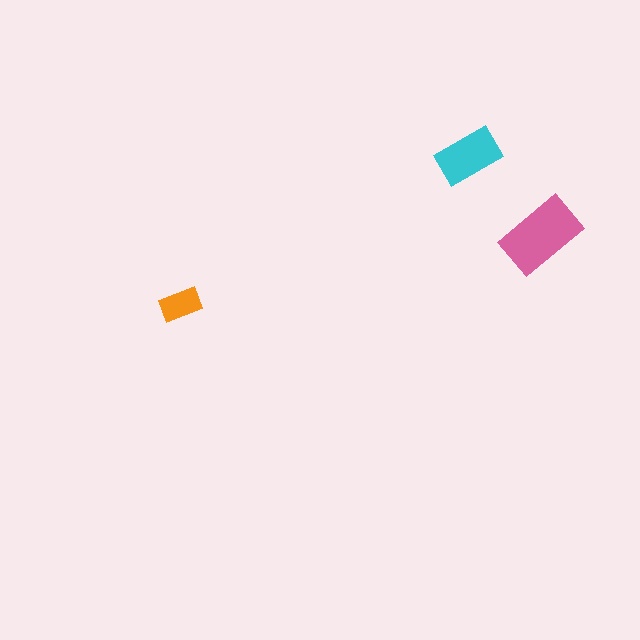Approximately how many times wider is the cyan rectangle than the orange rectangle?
About 1.5 times wider.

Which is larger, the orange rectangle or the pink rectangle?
The pink one.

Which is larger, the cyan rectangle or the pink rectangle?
The pink one.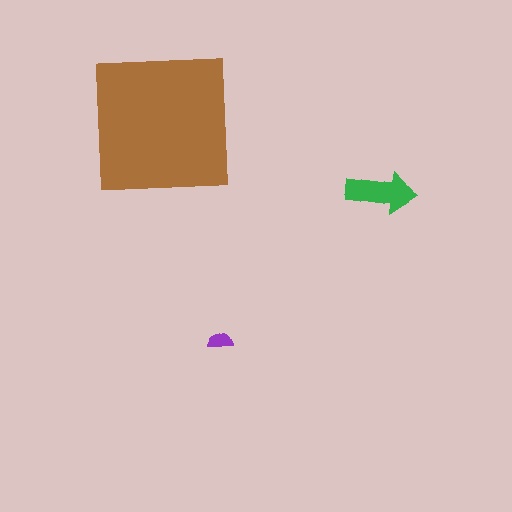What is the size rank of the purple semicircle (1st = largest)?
3rd.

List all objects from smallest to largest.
The purple semicircle, the green arrow, the brown square.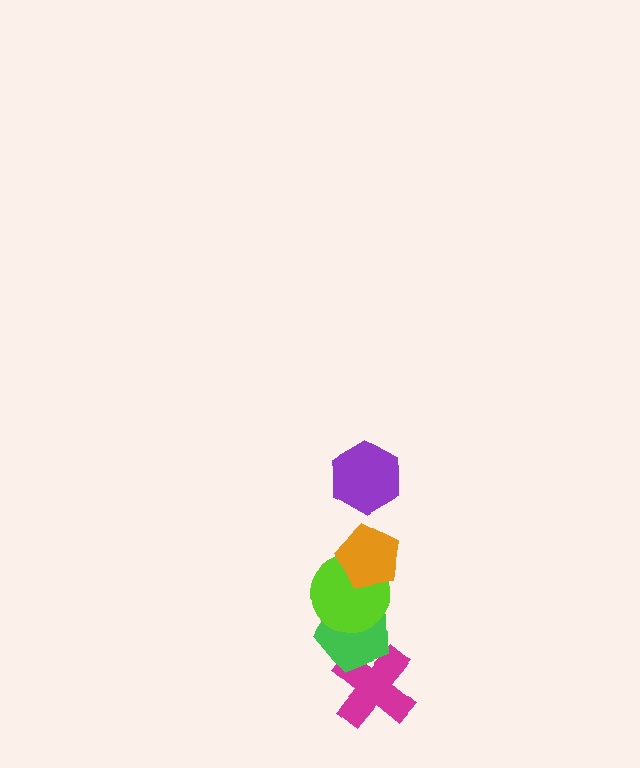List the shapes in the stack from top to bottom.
From top to bottom: the purple hexagon, the orange pentagon, the lime circle, the green pentagon, the magenta cross.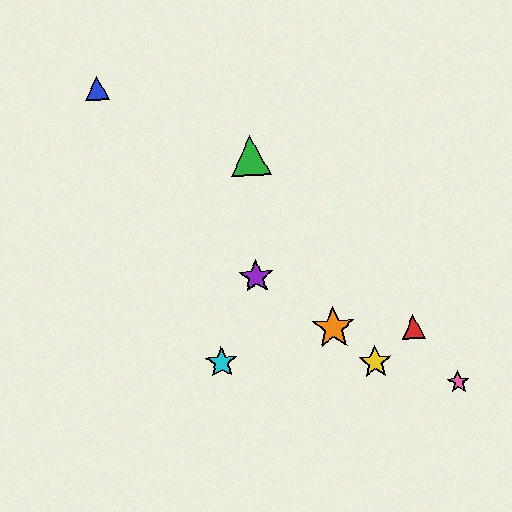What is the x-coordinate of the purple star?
The purple star is at x≈256.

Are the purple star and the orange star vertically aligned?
No, the purple star is at x≈256 and the orange star is at x≈333.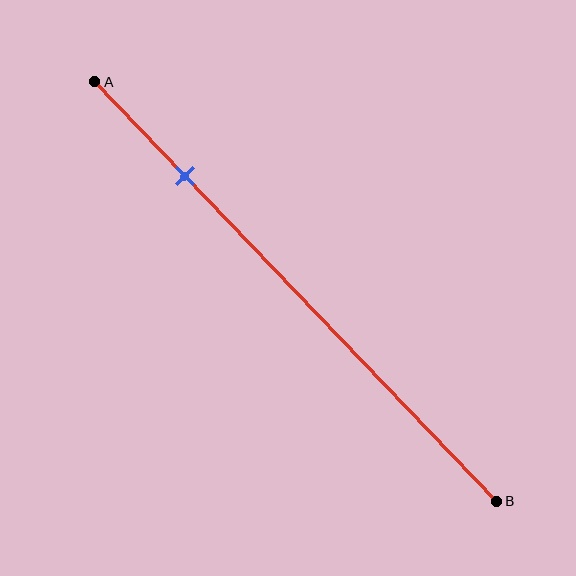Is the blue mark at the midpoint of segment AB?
No, the mark is at about 20% from A, not at the 50% midpoint.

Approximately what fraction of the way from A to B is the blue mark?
The blue mark is approximately 20% of the way from A to B.